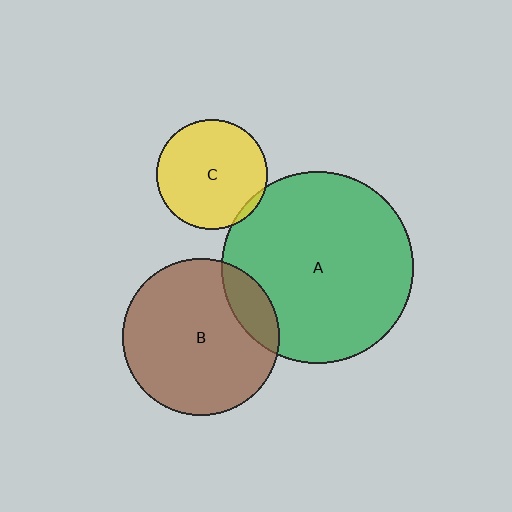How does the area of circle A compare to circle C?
Approximately 3.0 times.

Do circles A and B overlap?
Yes.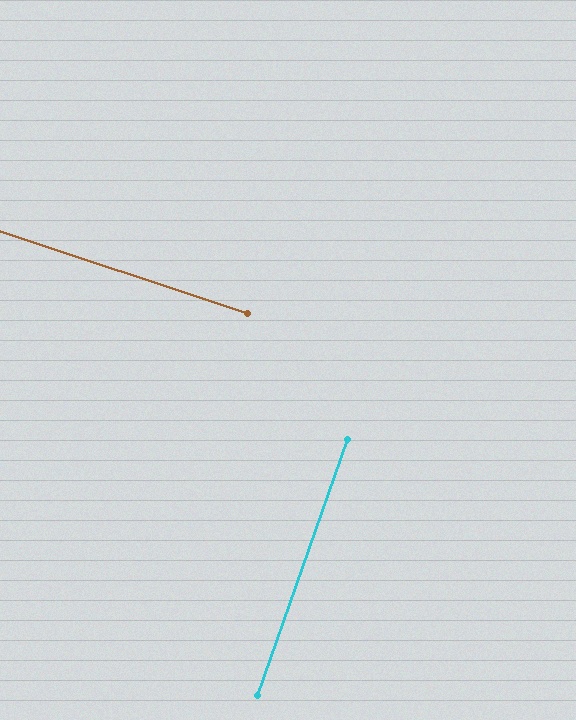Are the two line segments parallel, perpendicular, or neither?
Perpendicular — they meet at approximately 89°.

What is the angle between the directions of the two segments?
Approximately 89 degrees.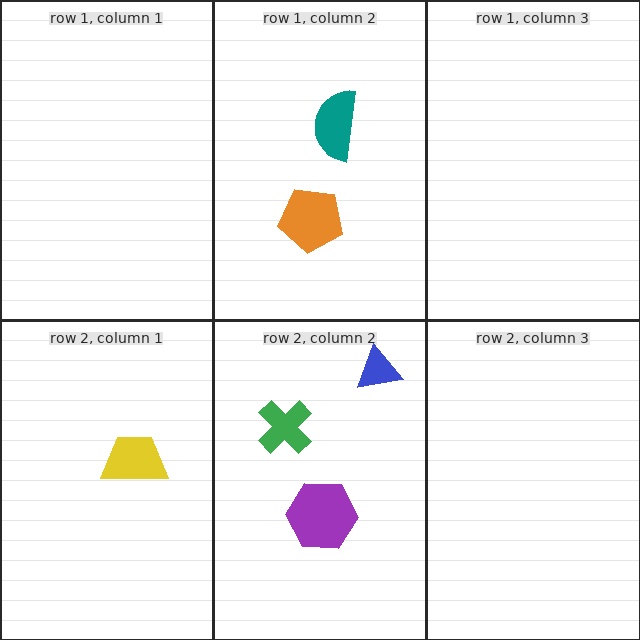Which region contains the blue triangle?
The row 2, column 2 region.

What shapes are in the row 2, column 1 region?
The yellow trapezoid.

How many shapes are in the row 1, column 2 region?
2.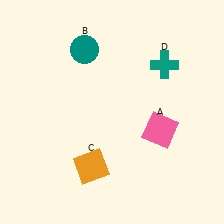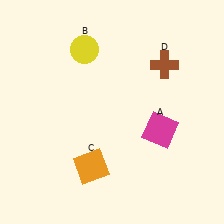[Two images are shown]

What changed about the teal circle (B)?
In Image 1, B is teal. In Image 2, it changed to yellow.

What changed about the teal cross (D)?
In Image 1, D is teal. In Image 2, it changed to brown.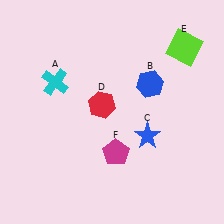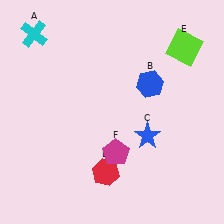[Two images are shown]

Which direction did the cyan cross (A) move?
The cyan cross (A) moved up.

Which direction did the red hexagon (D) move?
The red hexagon (D) moved down.